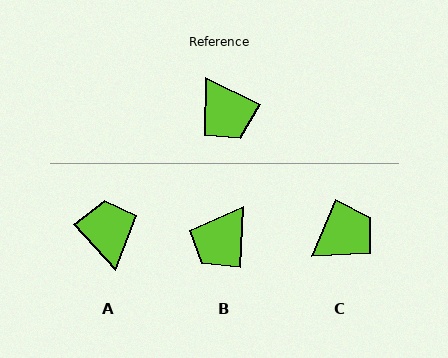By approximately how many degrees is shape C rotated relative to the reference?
Approximately 94 degrees counter-clockwise.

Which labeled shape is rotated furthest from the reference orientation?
A, about 159 degrees away.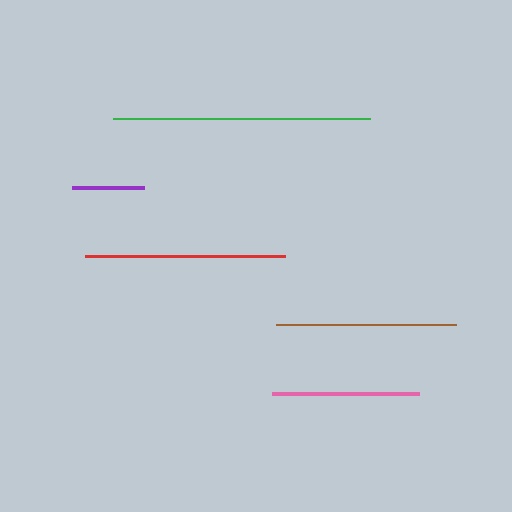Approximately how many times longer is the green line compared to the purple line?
The green line is approximately 3.6 times the length of the purple line.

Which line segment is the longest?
The green line is the longest at approximately 258 pixels.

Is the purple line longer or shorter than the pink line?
The pink line is longer than the purple line.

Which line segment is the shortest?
The purple line is the shortest at approximately 72 pixels.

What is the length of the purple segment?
The purple segment is approximately 72 pixels long.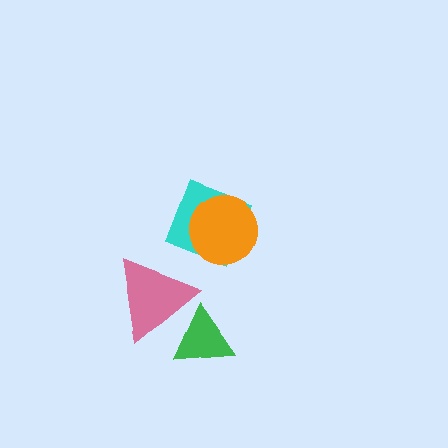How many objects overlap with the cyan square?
1 object overlaps with the cyan square.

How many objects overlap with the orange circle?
1 object overlaps with the orange circle.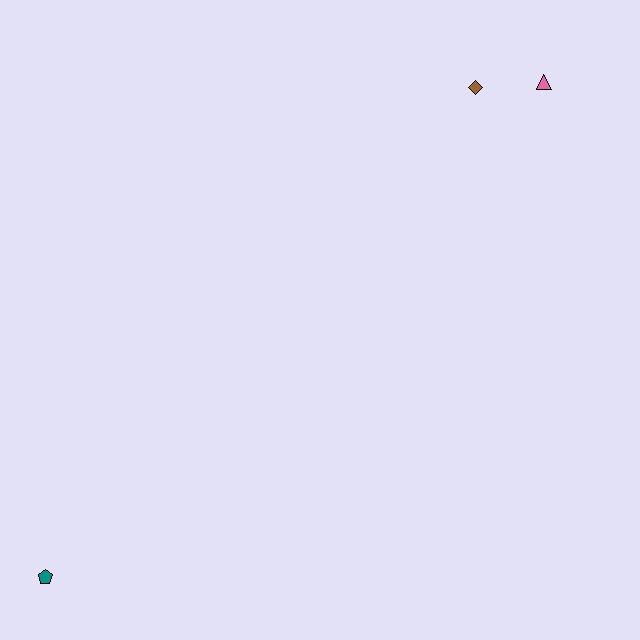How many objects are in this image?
There are 3 objects.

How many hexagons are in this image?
There are no hexagons.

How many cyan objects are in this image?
There are no cyan objects.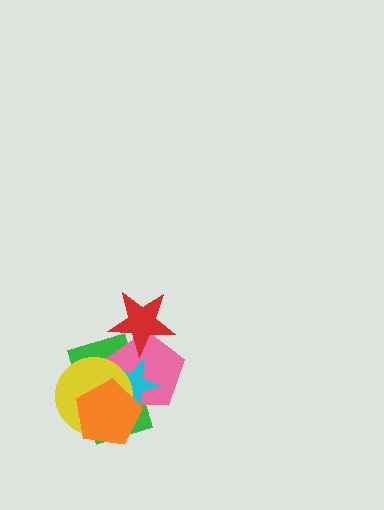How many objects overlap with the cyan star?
4 objects overlap with the cyan star.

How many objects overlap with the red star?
2 objects overlap with the red star.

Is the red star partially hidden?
No, no other shape covers it.